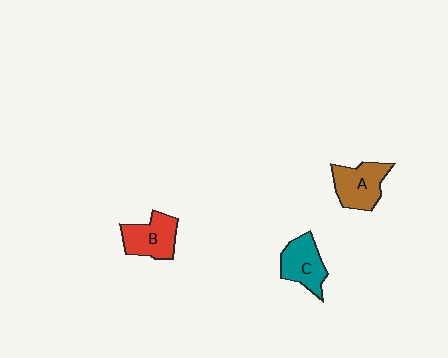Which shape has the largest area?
Shape A (brown).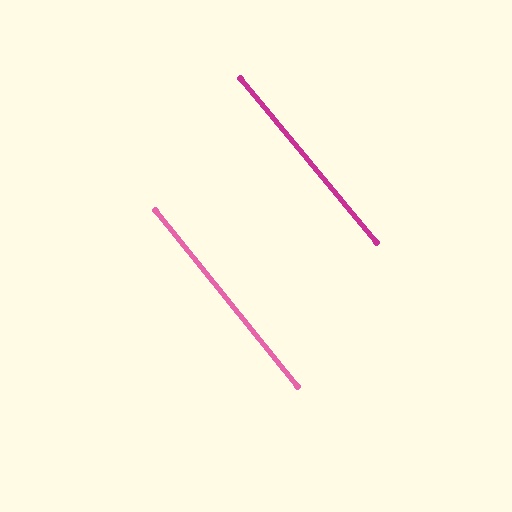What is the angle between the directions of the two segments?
Approximately 1 degree.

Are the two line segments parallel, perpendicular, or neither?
Parallel — their directions differ by only 0.8°.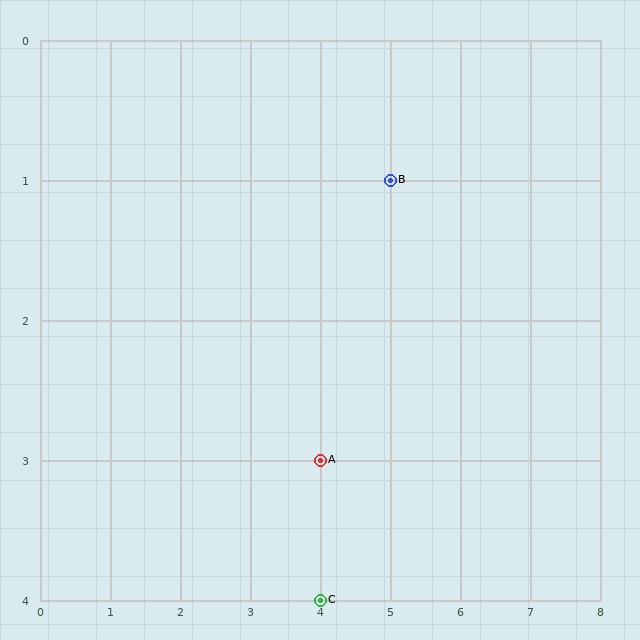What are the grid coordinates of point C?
Point C is at grid coordinates (4, 4).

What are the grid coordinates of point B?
Point B is at grid coordinates (5, 1).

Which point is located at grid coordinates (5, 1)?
Point B is at (5, 1).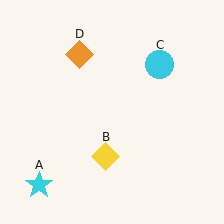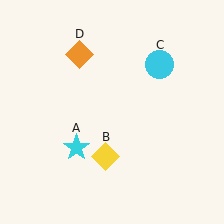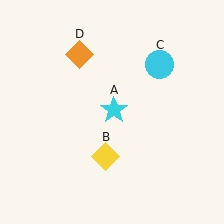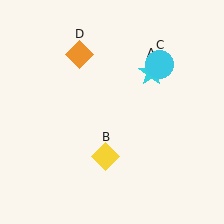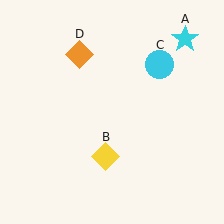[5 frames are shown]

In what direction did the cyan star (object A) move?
The cyan star (object A) moved up and to the right.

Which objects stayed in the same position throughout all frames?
Yellow diamond (object B) and cyan circle (object C) and orange diamond (object D) remained stationary.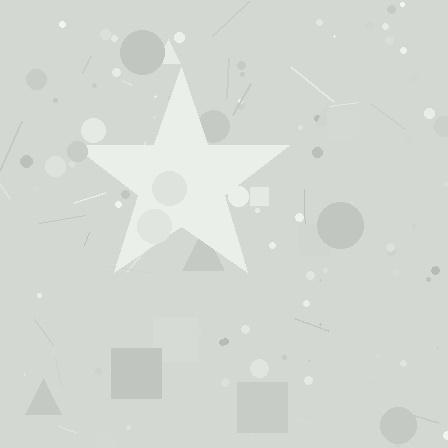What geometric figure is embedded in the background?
A star is embedded in the background.